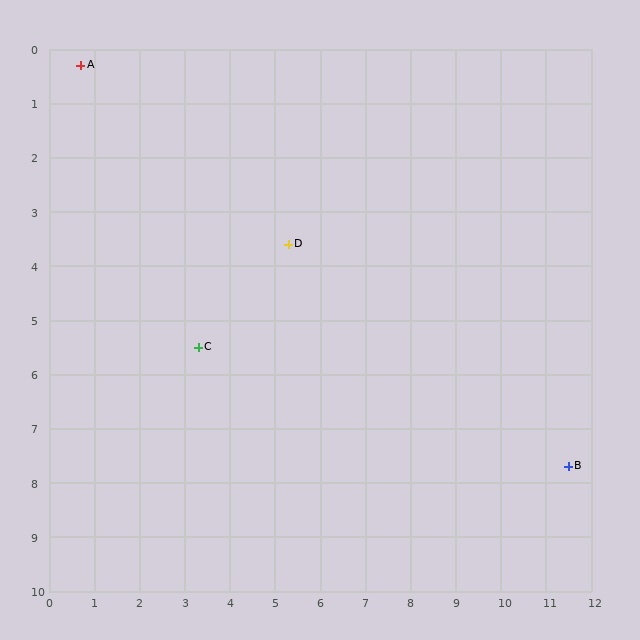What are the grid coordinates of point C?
Point C is at approximately (3.3, 5.5).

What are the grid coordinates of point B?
Point B is at approximately (11.5, 7.7).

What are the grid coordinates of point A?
Point A is at approximately (0.7, 0.3).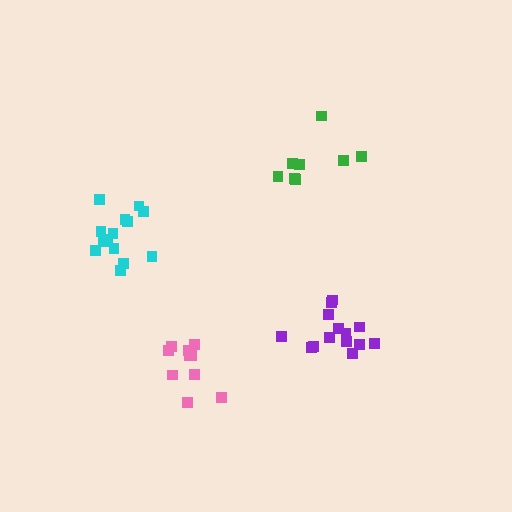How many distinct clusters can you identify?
There are 4 distinct clusters.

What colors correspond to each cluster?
The clusters are colored: green, purple, pink, cyan.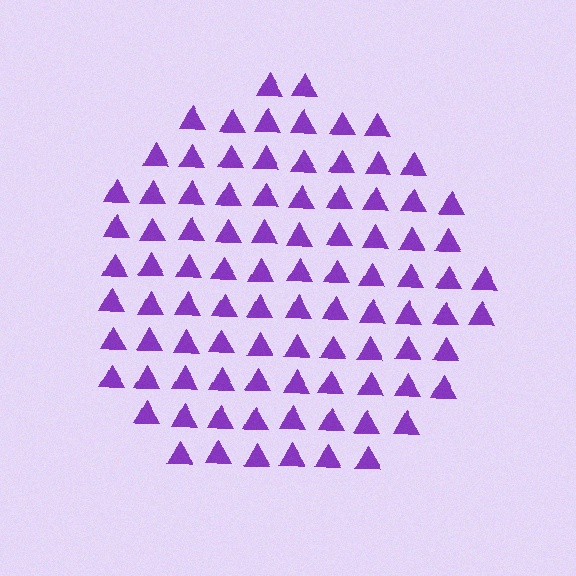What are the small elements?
The small elements are triangles.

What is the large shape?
The large shape is a circle.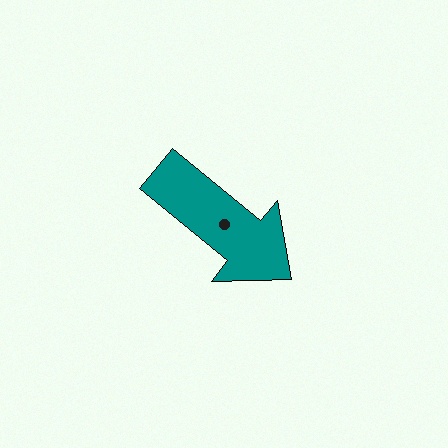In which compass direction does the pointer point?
Southeast.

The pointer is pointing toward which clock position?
Roughly 4 o'clock.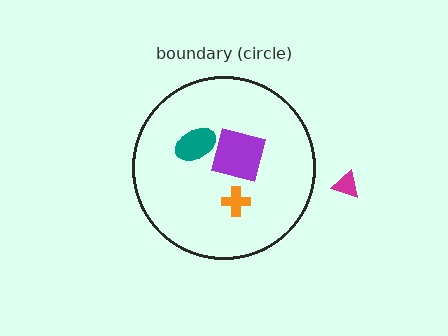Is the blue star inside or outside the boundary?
Inside.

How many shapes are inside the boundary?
4 inside, 1 outside.